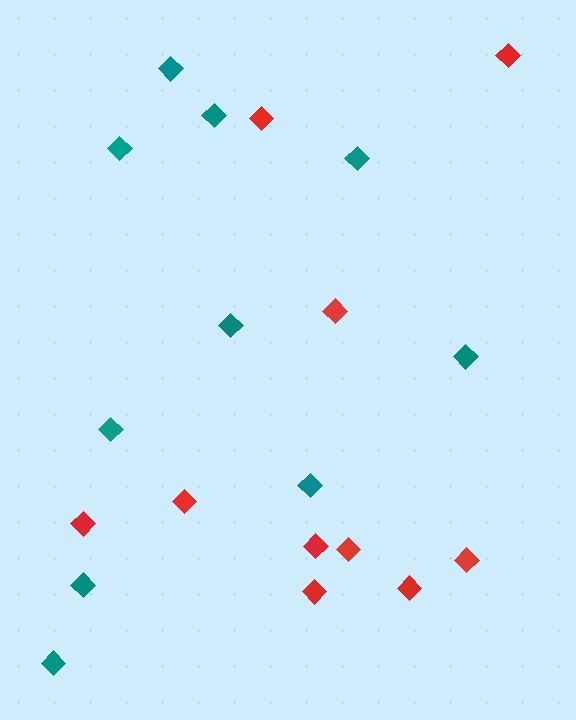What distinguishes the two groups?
There are 2 groups: one group of red diamonds (10) and one group of teal diamonds (10).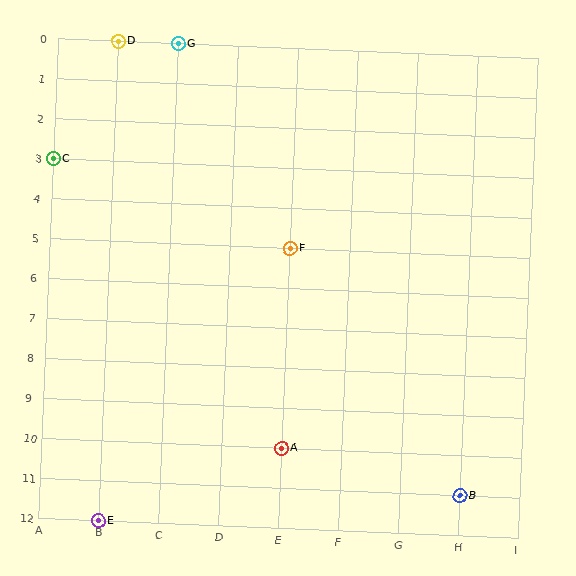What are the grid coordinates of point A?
Point A is at grid coordinates (E, 10).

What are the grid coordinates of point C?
Point C is at grid coordinates (A, 3).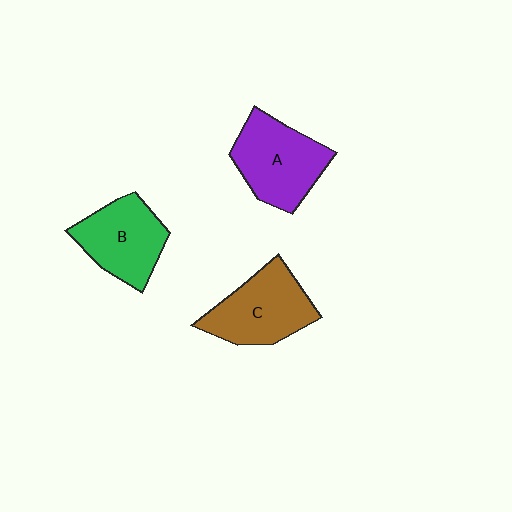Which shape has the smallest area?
Shape B (green).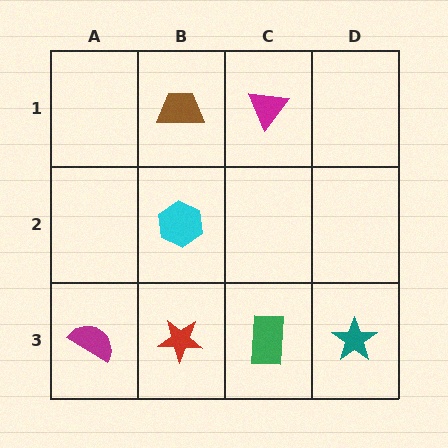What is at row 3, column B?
A red star.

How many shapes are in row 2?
1 shape.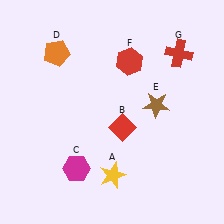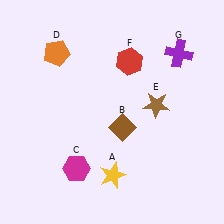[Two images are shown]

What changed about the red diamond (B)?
In Image 1, B is red. In Image 2, it changed to brown.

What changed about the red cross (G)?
In Image 1, G is red. In Image 2, it changed to purple.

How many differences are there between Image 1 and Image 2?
There are 2 differences between the two images.